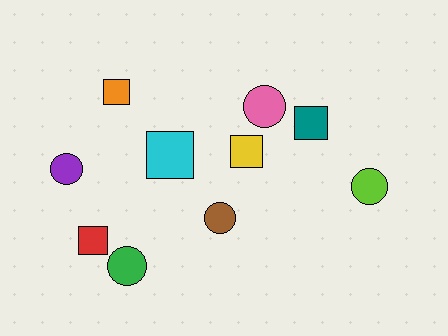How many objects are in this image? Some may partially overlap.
There are 10 objects.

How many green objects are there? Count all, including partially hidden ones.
There is 1 green object.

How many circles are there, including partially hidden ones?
There are 5 circles.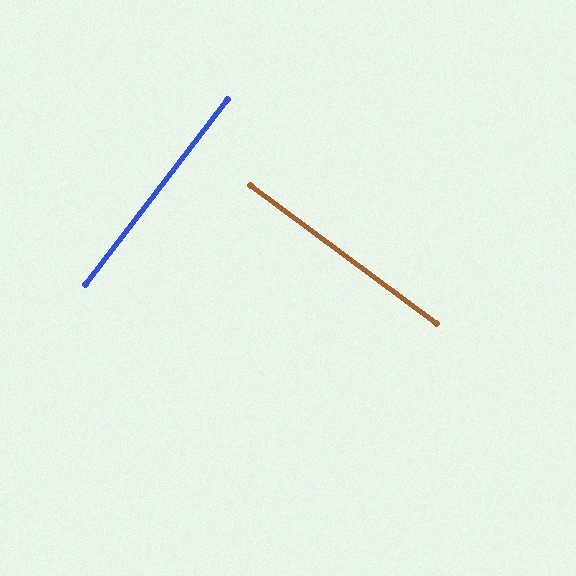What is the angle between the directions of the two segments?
Approximately 89 degrees.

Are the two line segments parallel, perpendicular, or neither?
Perpendicular — they meet at approximately 89°.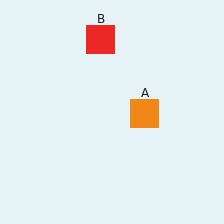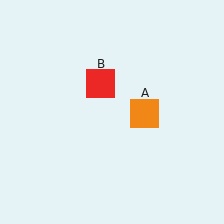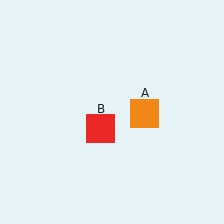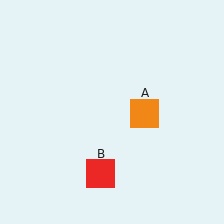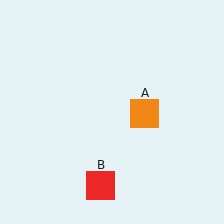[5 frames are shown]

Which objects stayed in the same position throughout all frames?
Orange square (object A) remained stationary.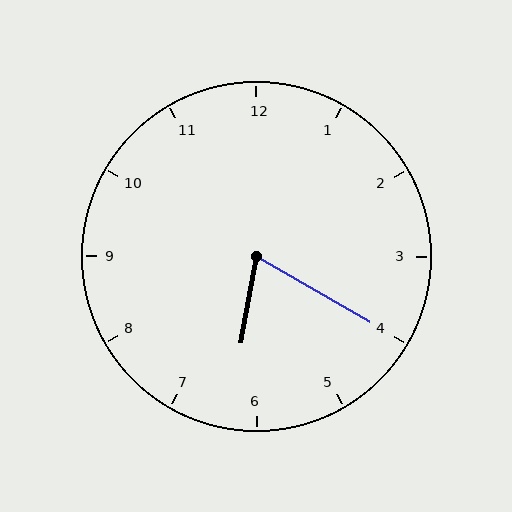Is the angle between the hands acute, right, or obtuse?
It is acute.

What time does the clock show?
6:20.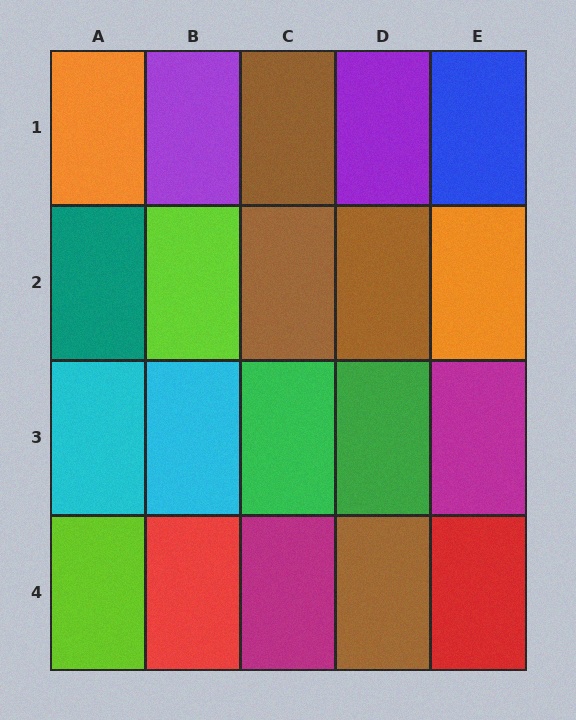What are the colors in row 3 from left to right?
Cyan, cyan, green, green, magenta.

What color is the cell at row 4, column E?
Red.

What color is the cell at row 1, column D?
Purple.